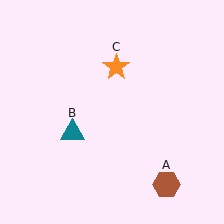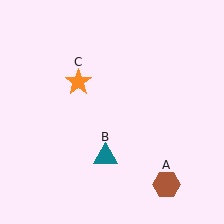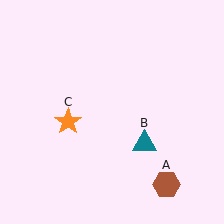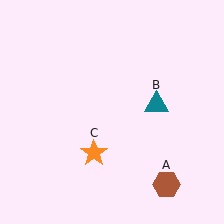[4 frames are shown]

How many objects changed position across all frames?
2 objects changed position: teal triangle (object B), orange star (object C).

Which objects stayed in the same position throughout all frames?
Brown hexagon (object A) remained stationary.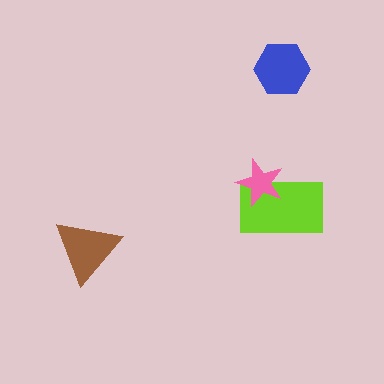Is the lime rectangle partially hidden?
Yes, it is partially covered by another shape.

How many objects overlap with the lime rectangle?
1 object overlaps with the lime rectangle.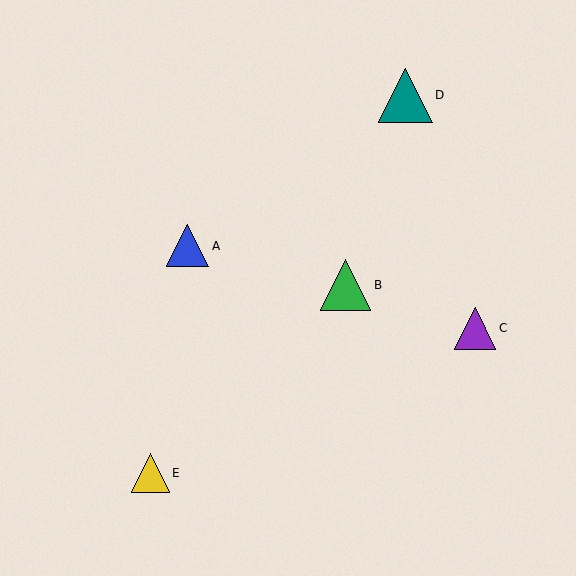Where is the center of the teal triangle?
The center of the teal triangle is at (406, 95).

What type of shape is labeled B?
Shape B is a green triangle.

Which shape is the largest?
The teal triangle (labeled D) is the largest.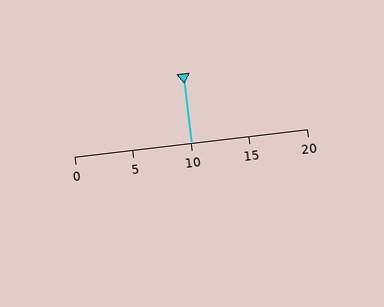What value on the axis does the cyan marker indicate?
The marker indicates approximately 10.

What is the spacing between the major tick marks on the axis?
The major ticks are spaced 5 apart.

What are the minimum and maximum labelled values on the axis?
The axis runs from 0 to 20.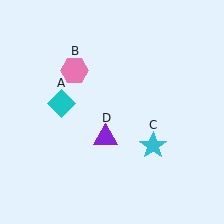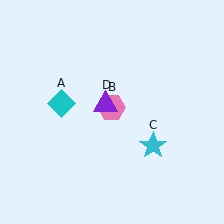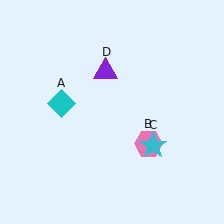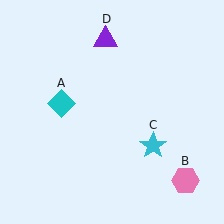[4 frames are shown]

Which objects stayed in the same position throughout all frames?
Cyan diamond (object A) and cyan star (object C) remained stationary.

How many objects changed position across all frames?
2 objects changed position: pink hexagon (object B), purple triangle (object D).